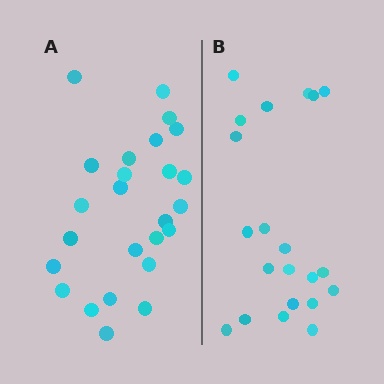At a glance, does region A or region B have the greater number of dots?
Region A (the left region) has more dots.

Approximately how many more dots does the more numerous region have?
Region A has about 4 more dots than region B.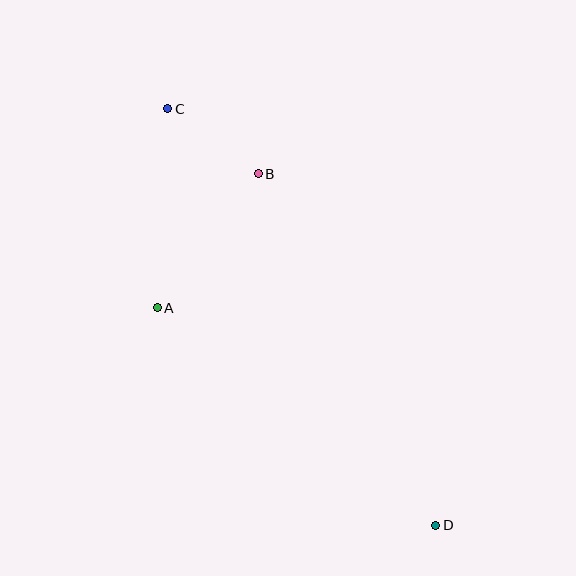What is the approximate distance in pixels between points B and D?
The distance between B and D is approximately 394 pixels.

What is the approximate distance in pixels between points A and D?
The distance between A and D is approximately 353 pixels.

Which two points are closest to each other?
Points B and C are closest to each other.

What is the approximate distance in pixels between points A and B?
The distance between A and B is approximately 168 pixels.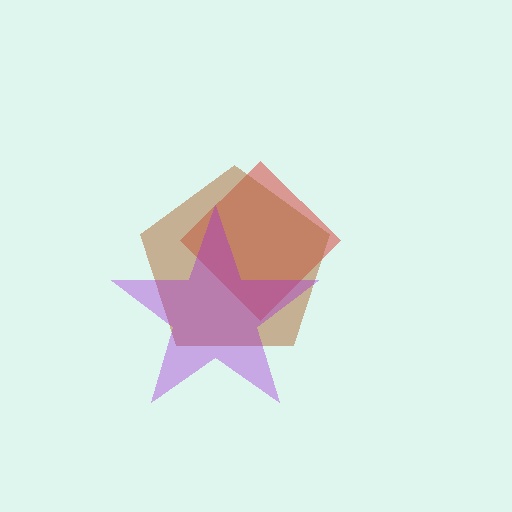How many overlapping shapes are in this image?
There are 3 overlapping shapes in the image.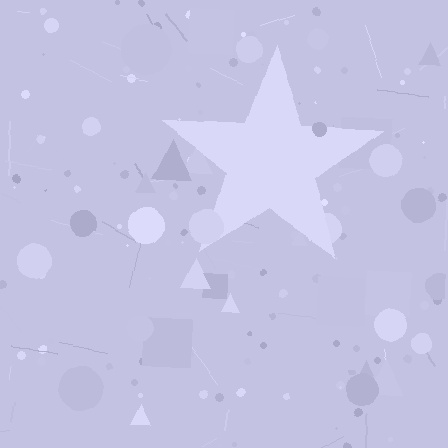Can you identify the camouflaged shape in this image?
The camouflaged shape is a star.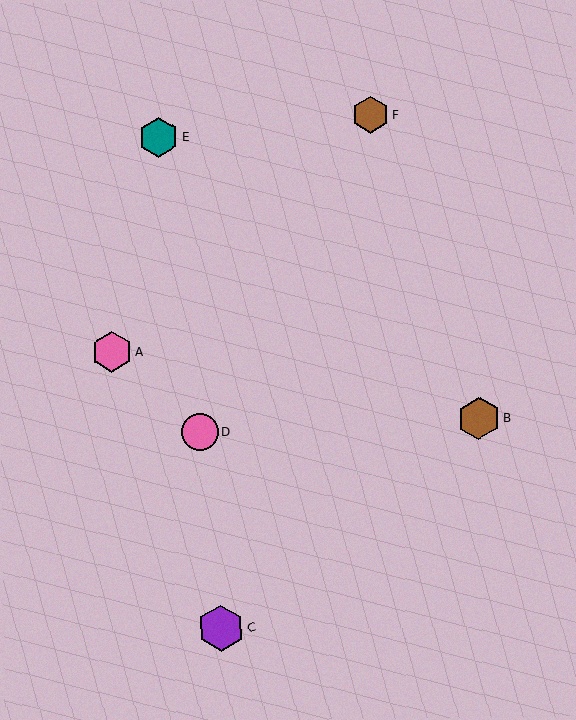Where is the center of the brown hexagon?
The center of the brown hexagon is at (371, 115).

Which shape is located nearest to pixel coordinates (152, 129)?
The teal hexagon (labeled E) at (159, 137) is nearest to that location.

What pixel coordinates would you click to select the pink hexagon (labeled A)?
Click at (112, 352) to select the pink hexagon A.